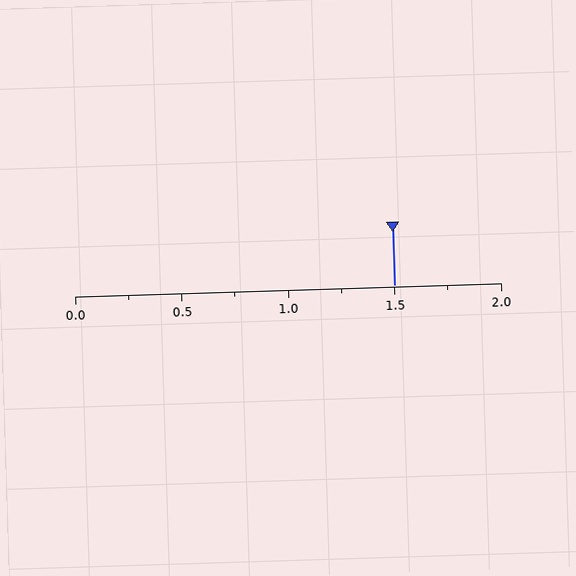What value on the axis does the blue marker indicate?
The marker indicates approximately 1.5.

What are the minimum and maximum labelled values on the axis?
The axis runs from 0.0 to 2.0.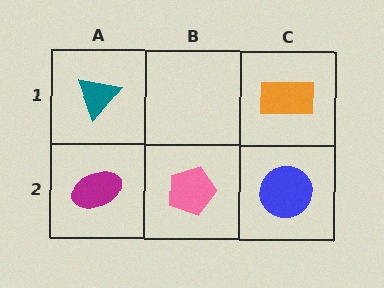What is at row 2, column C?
A blue circle.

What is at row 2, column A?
A magenta ellipse.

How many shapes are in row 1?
2 shapes.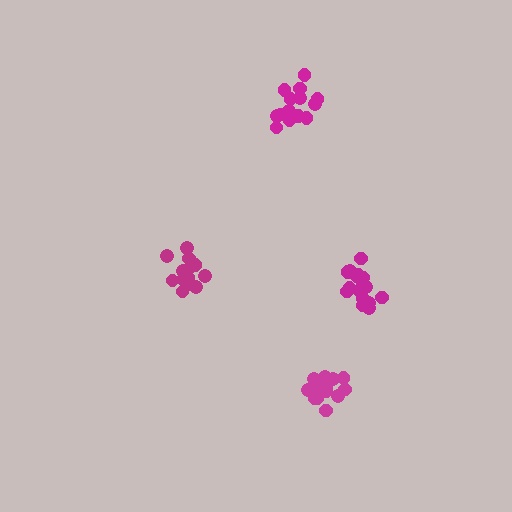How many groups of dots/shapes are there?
There are 4 groups.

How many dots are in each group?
Group 1: 15 dots, Group 2: 16 dots, Group 3: 14 dots, Group 4: 14 dots (59 total).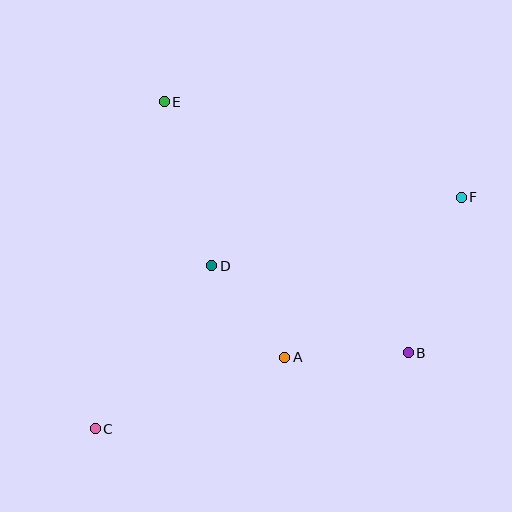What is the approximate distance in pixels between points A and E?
The distance between A and E is approximately 283 pixels.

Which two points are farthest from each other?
Points C and F are farthest from each other.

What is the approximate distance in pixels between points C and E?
The distance between C and E is approximately 335 pixels.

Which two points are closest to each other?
Points A and D are closest to each other.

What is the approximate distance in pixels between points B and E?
The distance between B and E is approximately 350 pixels.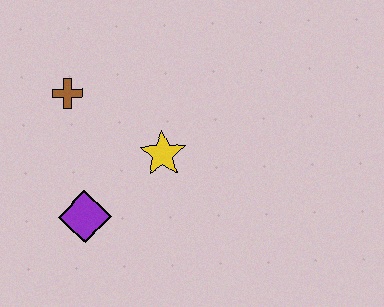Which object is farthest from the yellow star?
The brown cross is farthest from the yellow star.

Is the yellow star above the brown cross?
No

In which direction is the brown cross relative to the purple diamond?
The brown cross is above the purple diamond.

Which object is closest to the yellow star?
The purple diamond is closest to the yellow star.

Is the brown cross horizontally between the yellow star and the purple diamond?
No